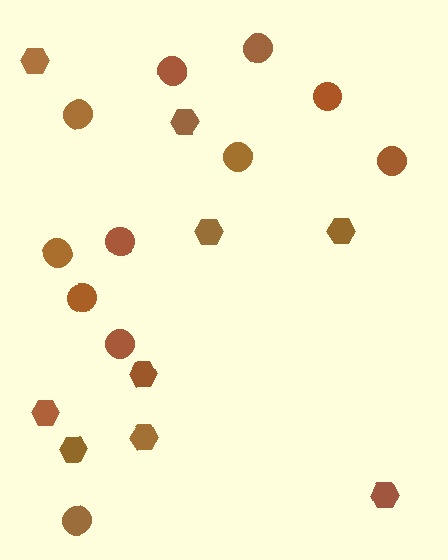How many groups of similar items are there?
There are 2 groups: one group of hexagons (9) and one group of circles (11).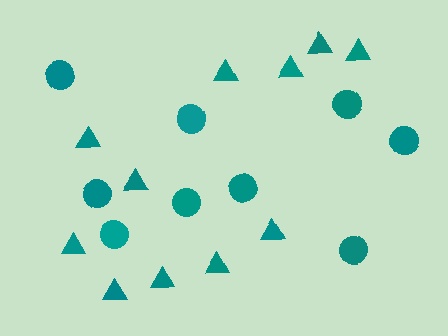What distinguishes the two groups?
There are 2 groups: one group of circles (9) and one group of triangles (11).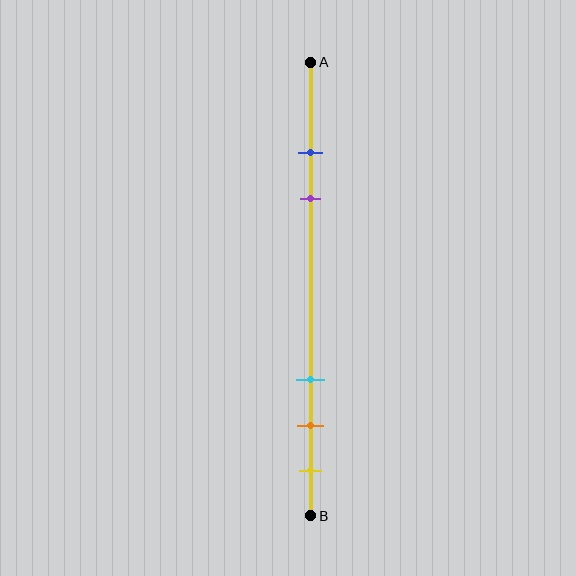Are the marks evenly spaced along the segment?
No, the marks are not evenly spaced.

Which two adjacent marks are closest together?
The blue and purple marks are the closest adjacent pair.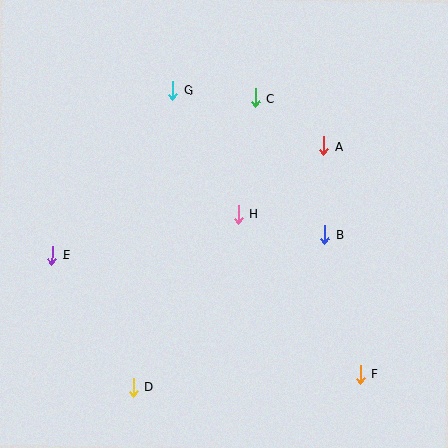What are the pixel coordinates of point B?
Point B is at (325, 235).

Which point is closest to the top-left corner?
Point G is closest to the top-left corner.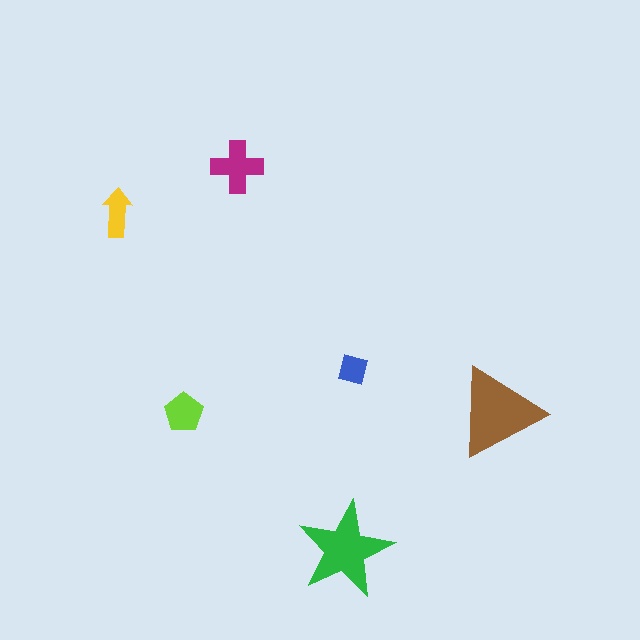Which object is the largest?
The brown triangle.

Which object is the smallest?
The blue square.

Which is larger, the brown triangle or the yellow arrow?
The brown triangle.